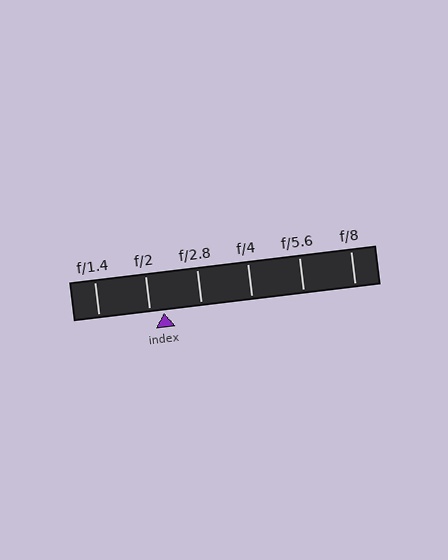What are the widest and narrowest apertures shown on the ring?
The widest aperture shown is f/1.4 and the narrowest is f/8.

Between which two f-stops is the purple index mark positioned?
The index mark is between f/2 and f/2.8.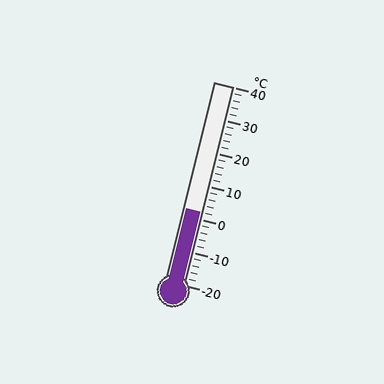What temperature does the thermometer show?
The thermometer shows approximately 2°C.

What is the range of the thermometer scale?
The thermometer scale ranges from -20°C to 40°C.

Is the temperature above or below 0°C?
The temperature is above 0°C.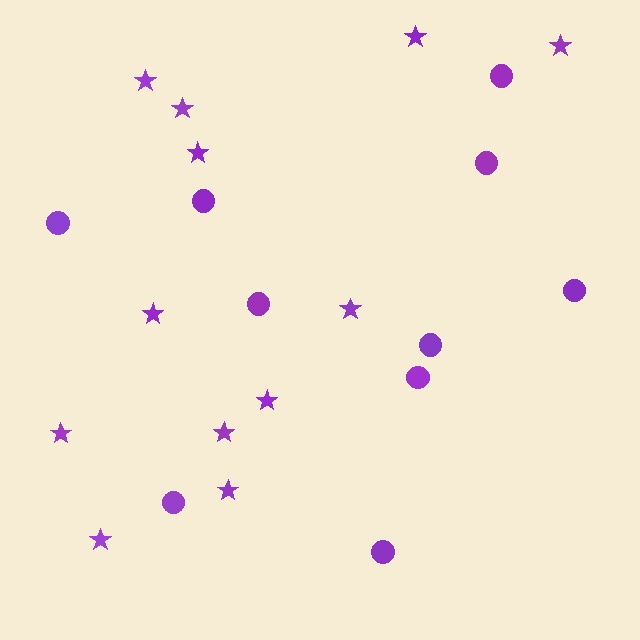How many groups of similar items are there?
There are 2 groups: one group of stars (12) and one group of circles (10).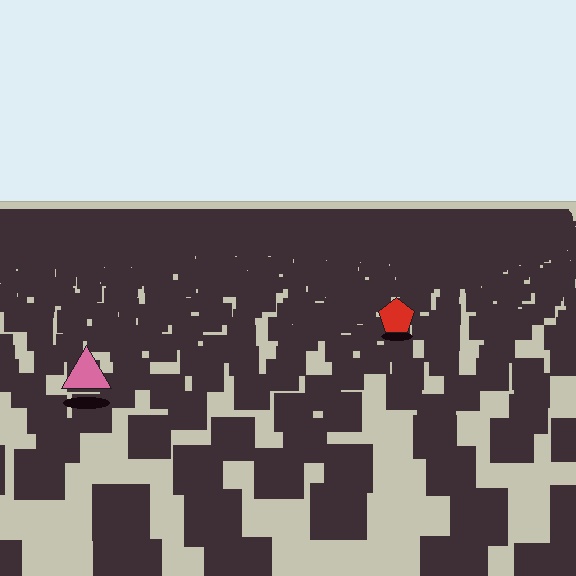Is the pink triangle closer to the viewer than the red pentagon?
Yes. The pink triangle is closer — you can tell from the texture gradient: the ground texture is coarser near it.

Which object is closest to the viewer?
The pink triangle is closest. The texture marks near it are larger and more spread out.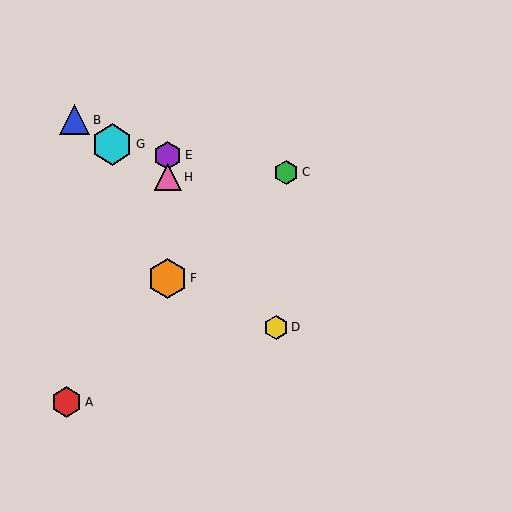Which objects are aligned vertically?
Objects E, F, H are aligned vertically.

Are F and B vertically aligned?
No, F is at x≈168 and B is at x≈75.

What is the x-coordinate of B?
Object B is at x≈75.